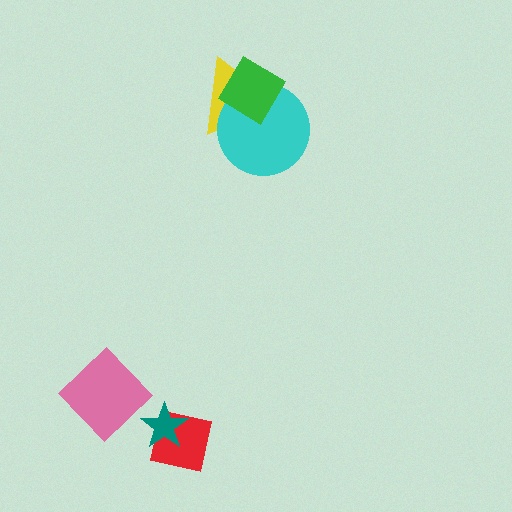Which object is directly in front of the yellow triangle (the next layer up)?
The cyan circle is directly in front of the yellow triangle.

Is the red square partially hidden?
Yes, it is partially covered by another shape.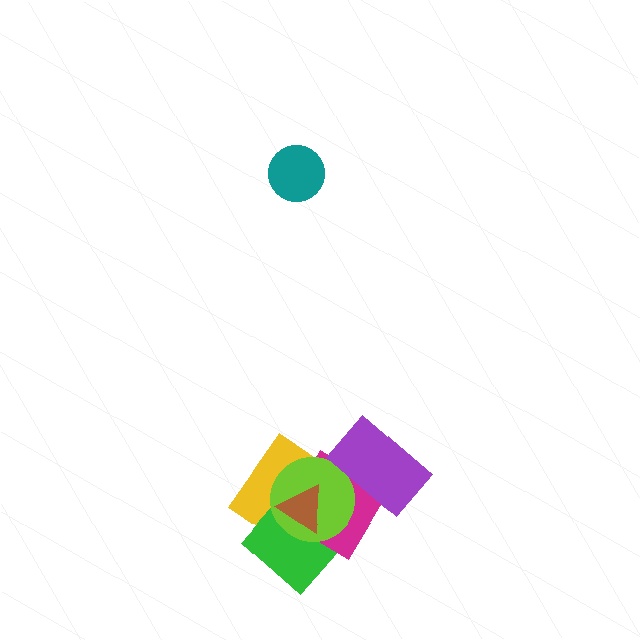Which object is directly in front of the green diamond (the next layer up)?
The magenta diamond is directly in front of the green diamond.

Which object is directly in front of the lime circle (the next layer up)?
The brown triangle is directly in front of the lime circle.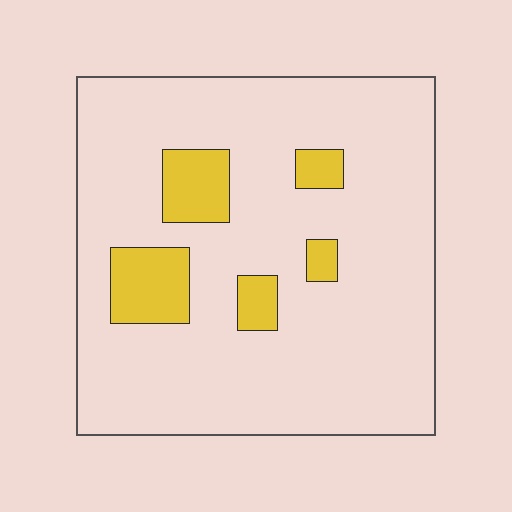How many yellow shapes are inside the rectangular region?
5.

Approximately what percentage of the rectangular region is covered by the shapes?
Approximately 15%.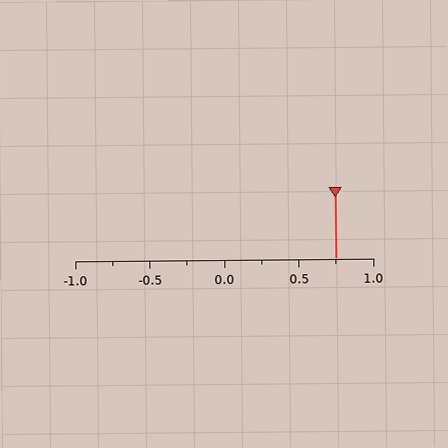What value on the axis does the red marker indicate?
The marker indicates approximately 0.75.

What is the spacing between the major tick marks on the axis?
The major ticks are spaced 0.5 apart.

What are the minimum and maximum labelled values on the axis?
The axis runs from -1.0 to 1.0.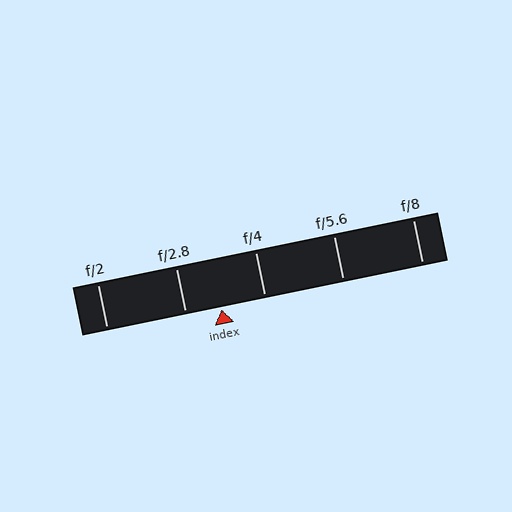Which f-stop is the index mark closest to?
The index mark is closest to f/2.8.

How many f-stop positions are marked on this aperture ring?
There are 5 f-stop positions marked.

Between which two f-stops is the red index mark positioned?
The index mark is between f/2.8 and f/4.